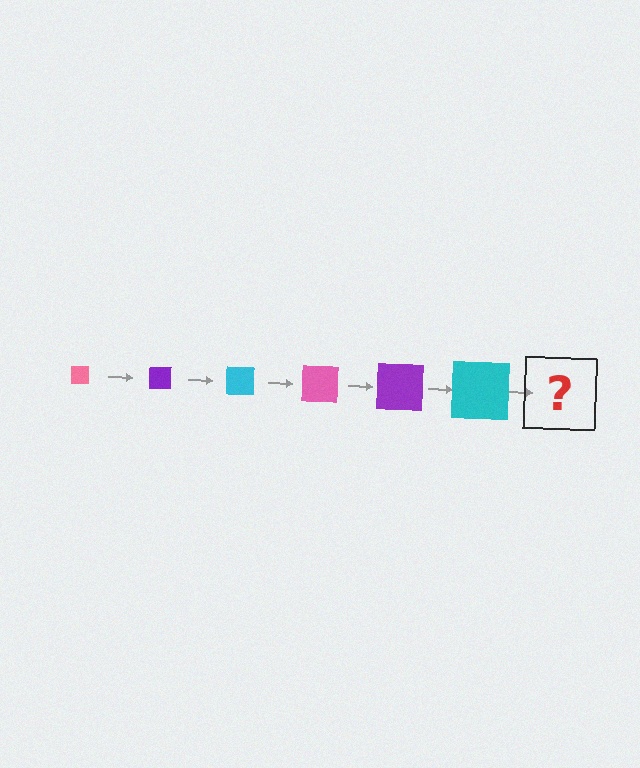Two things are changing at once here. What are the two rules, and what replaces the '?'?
The two rules are that the square grows larger each step and the color cycles through pink, purple, and cyan. The '?' should be a pink square, larger than the previous one.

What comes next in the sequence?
The next element should be a pink square, larger than the previous one.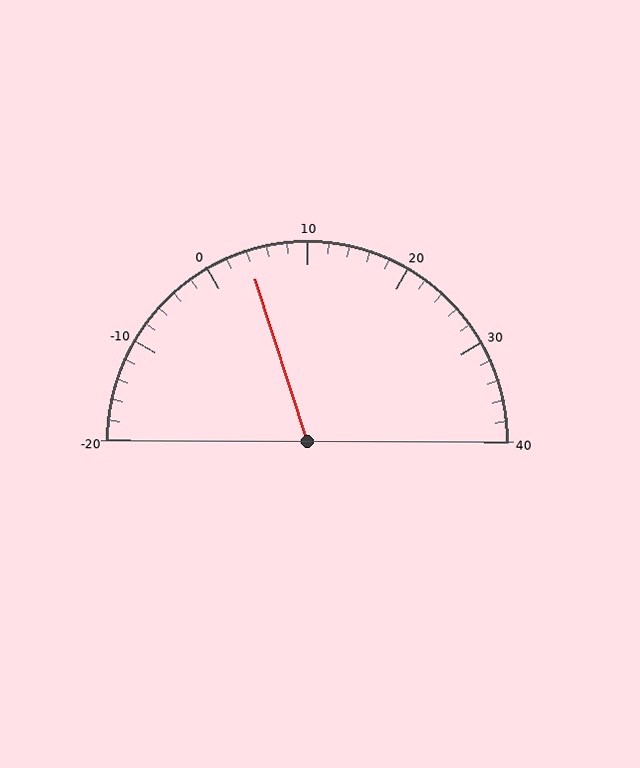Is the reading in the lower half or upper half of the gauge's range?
The reading is in the lower half of the range (-20 to 40).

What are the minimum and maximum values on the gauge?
The gauge ranges from -20 to 40.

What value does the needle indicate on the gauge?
The needle indicates approximately 4.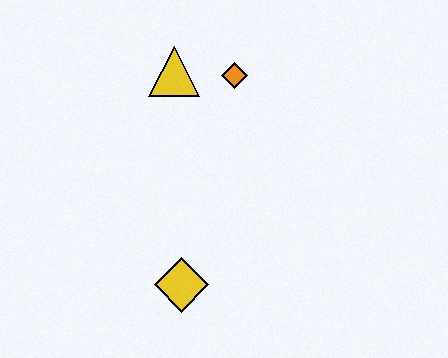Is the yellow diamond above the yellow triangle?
No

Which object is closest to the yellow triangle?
The orange diamond is closest to the yellow triangle.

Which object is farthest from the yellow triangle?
The yellow diamond is farthest from the yellow triangle.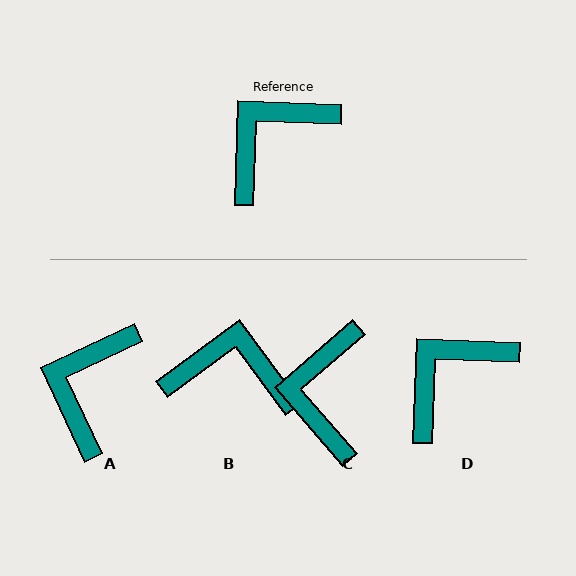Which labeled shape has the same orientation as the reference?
D.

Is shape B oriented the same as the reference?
No, it is off by about 52 degrees.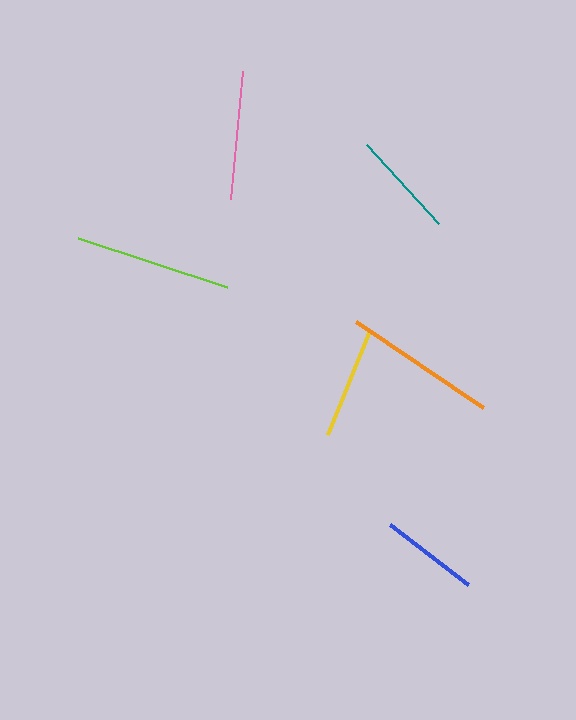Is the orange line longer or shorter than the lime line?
The lime line is longer than the orange line.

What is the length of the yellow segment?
The yellow segment is approximately 112 pixels long.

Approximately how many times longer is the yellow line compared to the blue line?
The yellow line is approximately 1.1 times the length of the blue line.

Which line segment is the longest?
The lime line is the longest at approximately 157 pixels.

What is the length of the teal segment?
The teal segment is approximately 107 pixels long.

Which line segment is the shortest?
The blue line is the shortest at approximately 99 pixels.